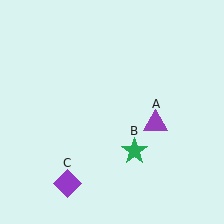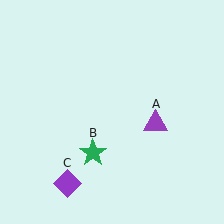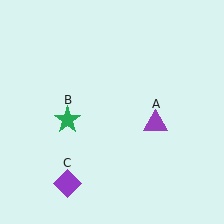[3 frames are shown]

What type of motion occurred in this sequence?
The green star (object B) rotated clockwise around the center of the scene.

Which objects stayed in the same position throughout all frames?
Purple triangle (object A) and purple diamond (object C) remained stationary.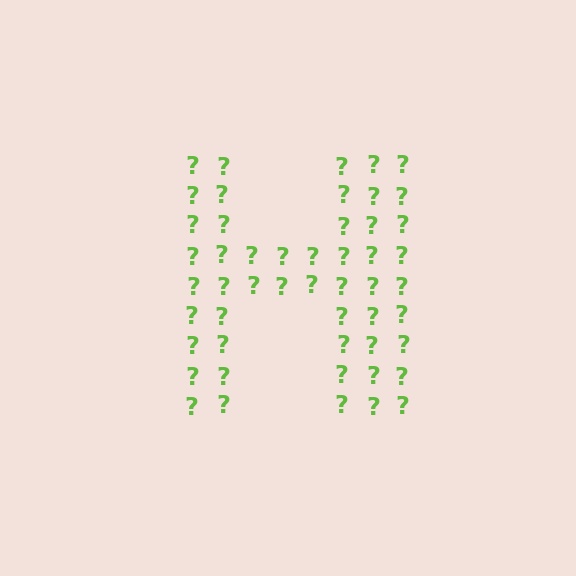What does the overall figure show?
The overall figure shows the letter H.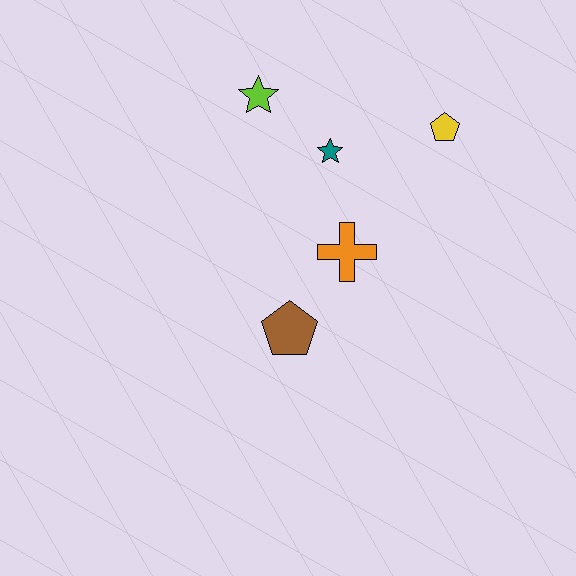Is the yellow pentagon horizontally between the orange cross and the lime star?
No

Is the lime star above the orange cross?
Yes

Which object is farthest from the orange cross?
The lime star is farthest from the orange cross.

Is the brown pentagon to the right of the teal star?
No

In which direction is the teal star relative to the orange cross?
The teal star is above the orange cross.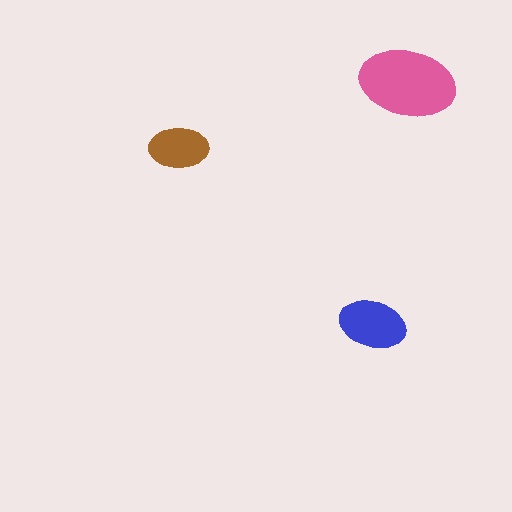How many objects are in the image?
There are 3 objects in the image.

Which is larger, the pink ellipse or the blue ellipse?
The pink one.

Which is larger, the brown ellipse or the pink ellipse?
The pink one.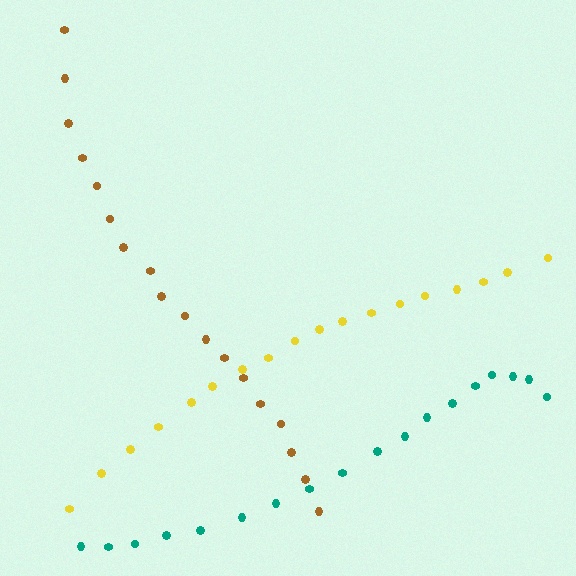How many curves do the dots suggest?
There are 3 distinct paths.